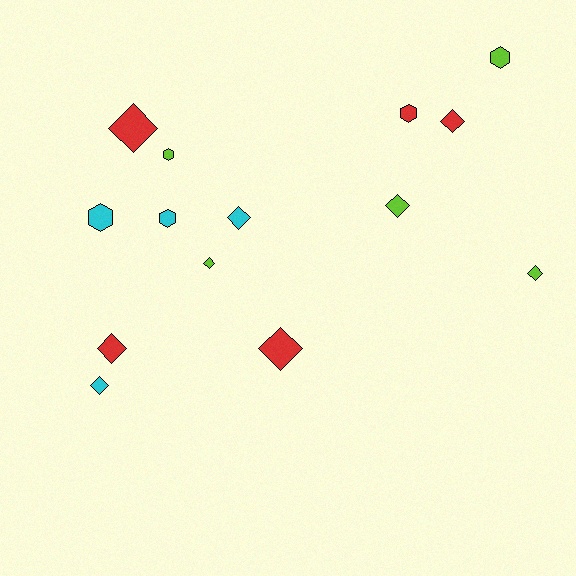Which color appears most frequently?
Lime, with 5 objects.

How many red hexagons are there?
There is 1 red hexagon.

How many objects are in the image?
There are 14 objects.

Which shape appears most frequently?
Diamond, with 9 objects.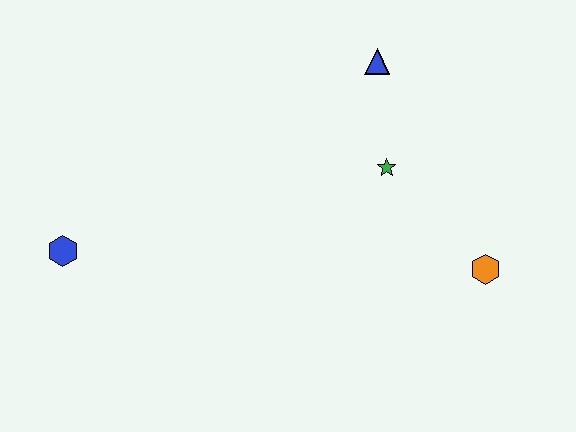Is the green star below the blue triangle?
Yes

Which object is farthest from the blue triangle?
The blue hexagon is farthest from the blue triangle.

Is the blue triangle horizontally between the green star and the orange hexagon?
No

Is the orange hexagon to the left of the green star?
No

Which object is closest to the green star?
The blue triangle is closest to the green star.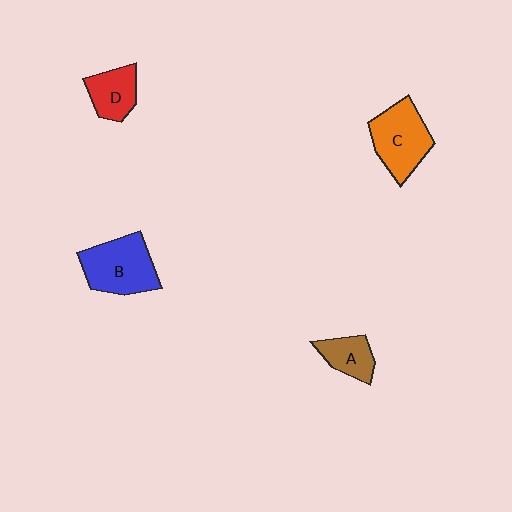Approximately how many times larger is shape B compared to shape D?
Approximately 1.7 times.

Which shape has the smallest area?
Shape A (brown).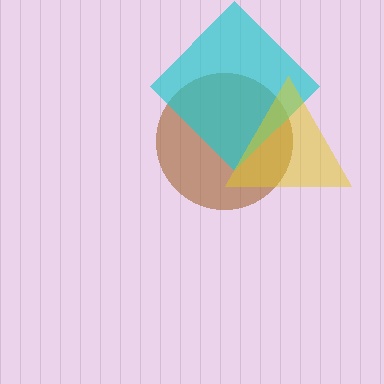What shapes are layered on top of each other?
The layered shapes are: a brown circle, a cyan diamond, a yellow triangle.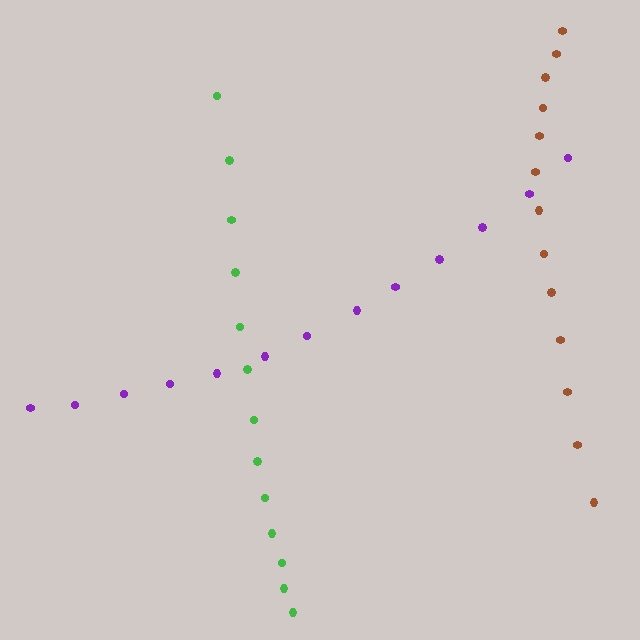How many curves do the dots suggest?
There are 3 distinct paths.